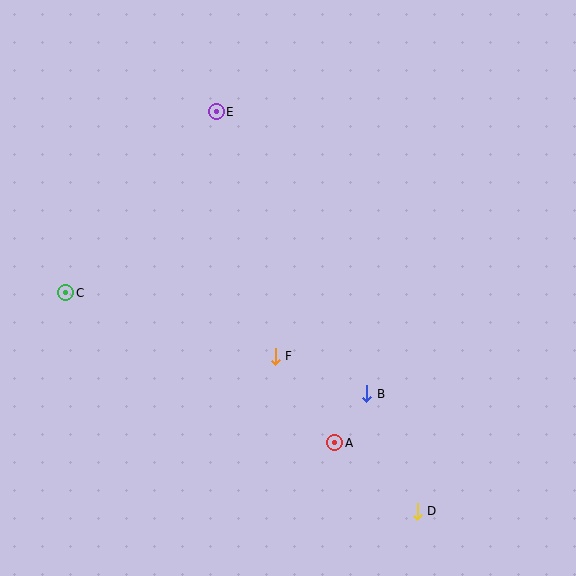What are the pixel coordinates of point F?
Point F is at (275, 356).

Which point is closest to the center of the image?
Point F at (275, 356) is closest to the center.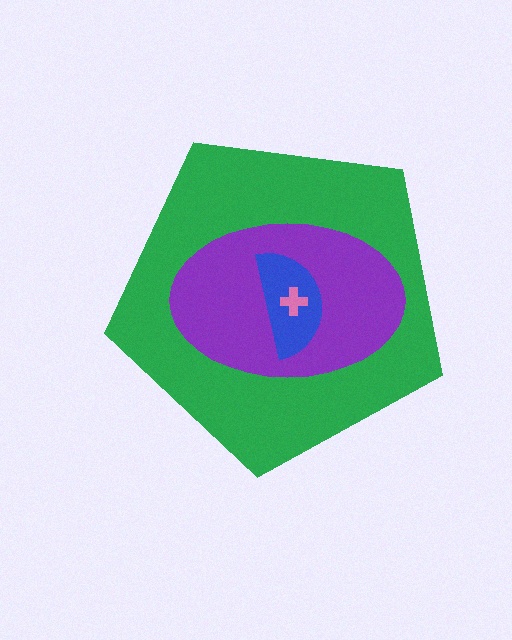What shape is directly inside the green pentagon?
The purple ellipse.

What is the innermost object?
The pink cross.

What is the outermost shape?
The green pentagon.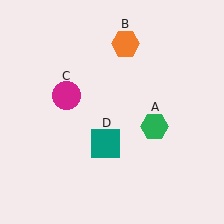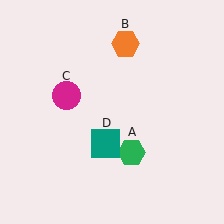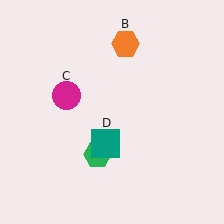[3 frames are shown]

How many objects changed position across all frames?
1 object changed position: green hexagon (object A).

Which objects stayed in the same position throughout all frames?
Orange hexagon (object B) and magenta circle (object C) and teal square (object D) remained stationary.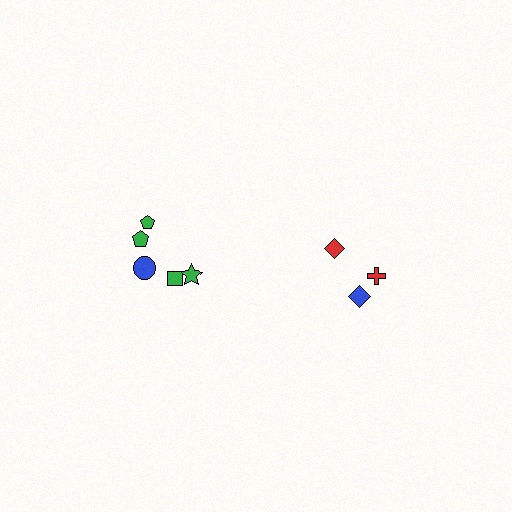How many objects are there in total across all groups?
There are 9 objects.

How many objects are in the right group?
There are 3 objects.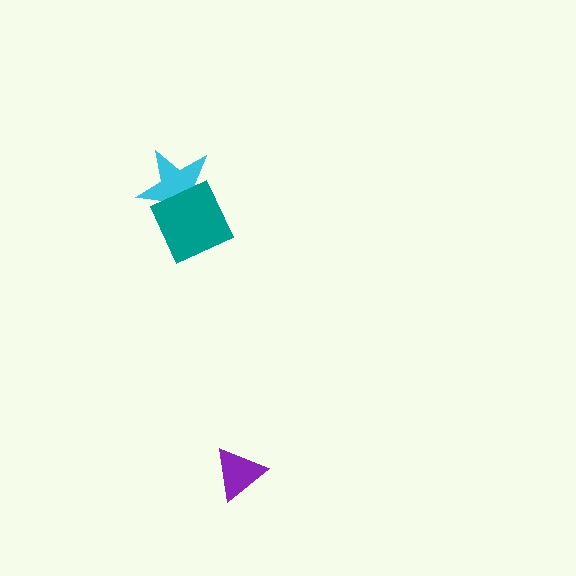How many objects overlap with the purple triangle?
0 objects overlap with the purple triangle.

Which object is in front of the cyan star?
The teal diamond is in front of the cyan star.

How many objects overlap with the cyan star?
1 object overlaps with the cyan star.